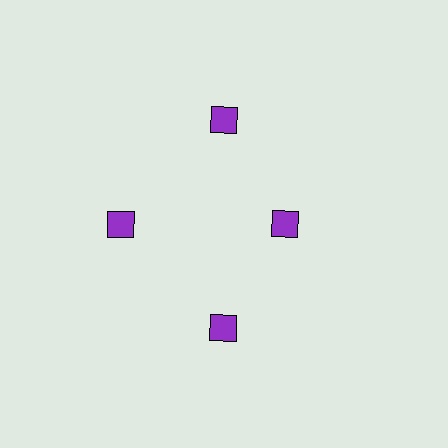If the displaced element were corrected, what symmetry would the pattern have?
It would have 4-fold rotational symmetry — the pattern would map onto itself every 90 degrees.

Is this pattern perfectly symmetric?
No. The 4 purple diamonds are arranged in a ring, but one element near the 3 o'clock position is pulled inward toward the center, breaking the 4-fold rotational symmetry.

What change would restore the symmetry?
The symmetry would be restored by moving it outward, back onto the ring so that all 4 diamonds sit at equal angles and equal distance from the center.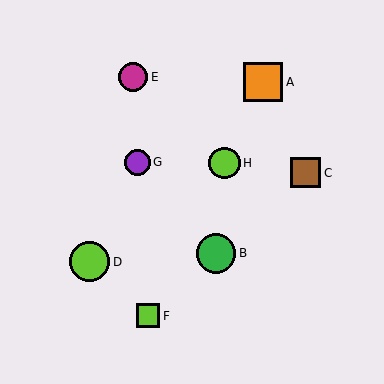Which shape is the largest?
The lime circle (labeled D) is the largest.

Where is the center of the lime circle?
The center of the lime circle is at (90, 262).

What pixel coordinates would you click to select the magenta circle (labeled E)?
Click at (133, 77) to select the magenta circle E.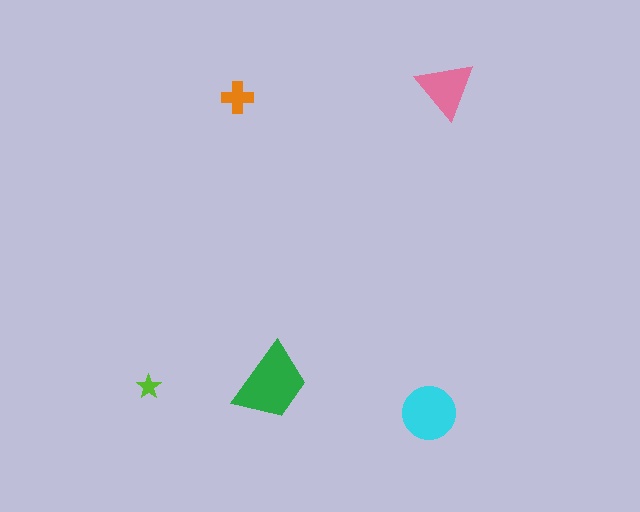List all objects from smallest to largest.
The lime star, the orange cross, the pink triangle, the cyan circle, the green trapezoid.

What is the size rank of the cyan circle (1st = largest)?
2nd.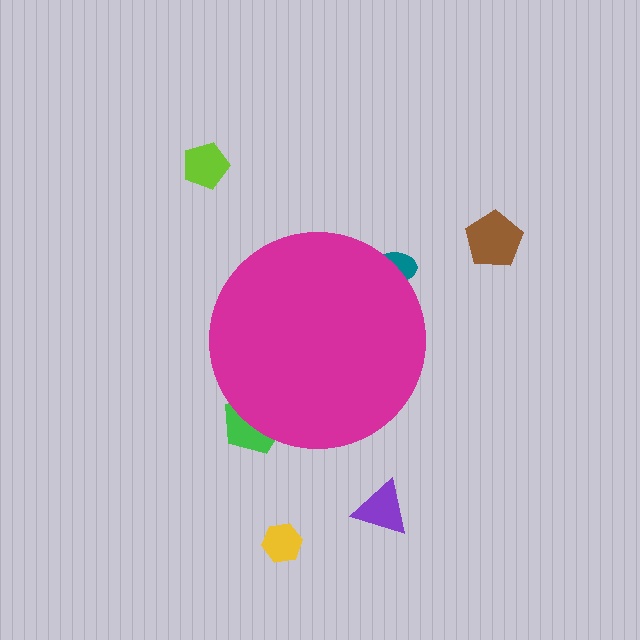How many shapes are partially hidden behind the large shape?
2 shapes are partially hidden.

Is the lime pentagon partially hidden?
No, the lime pentagon is fully visible.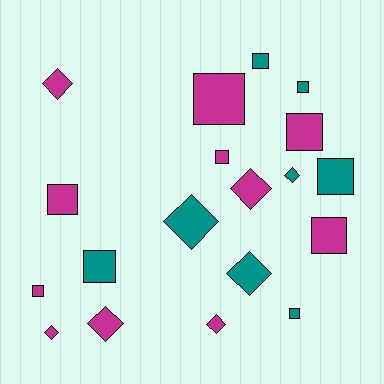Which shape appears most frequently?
Square, with 11 objects.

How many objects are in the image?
There are 19 objects.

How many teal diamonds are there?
There are 3 teal diamonds.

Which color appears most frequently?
Magenta, with 11 objects.